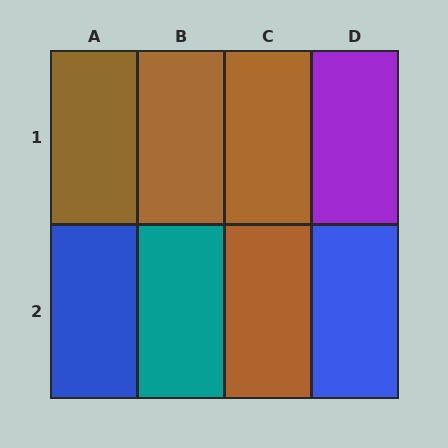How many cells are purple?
1 cell is purple.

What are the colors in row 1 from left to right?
Brown, brown, brown, purple.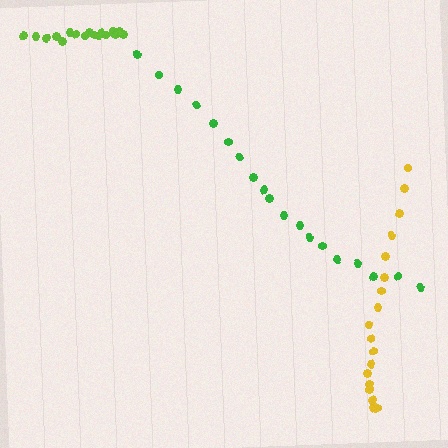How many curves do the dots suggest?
There are 3 distinct paths.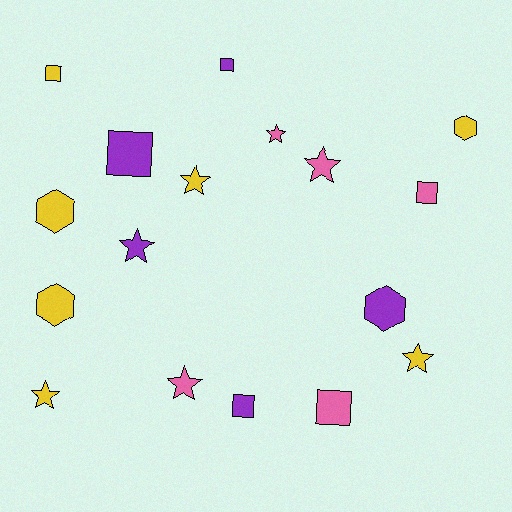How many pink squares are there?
There are 2 pink squares.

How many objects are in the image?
There are 17 objects.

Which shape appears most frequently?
Star, with 7 objects.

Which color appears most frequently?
Yellow, with 7 objects.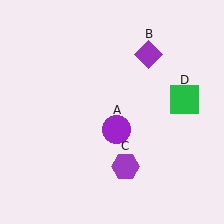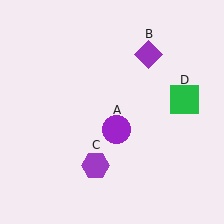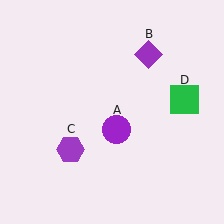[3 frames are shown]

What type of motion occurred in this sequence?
The purple hexagon (object C) rotated clockwise around the center of the scene.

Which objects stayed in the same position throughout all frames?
Purple circle (object A) and purple diamond (object B) and green square (object D) remained stationary.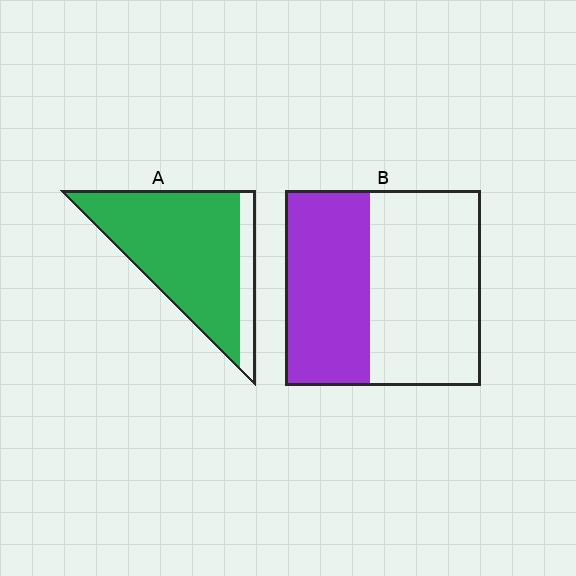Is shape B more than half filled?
No.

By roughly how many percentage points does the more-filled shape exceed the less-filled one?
By roughly 40 percentage points (A over B).